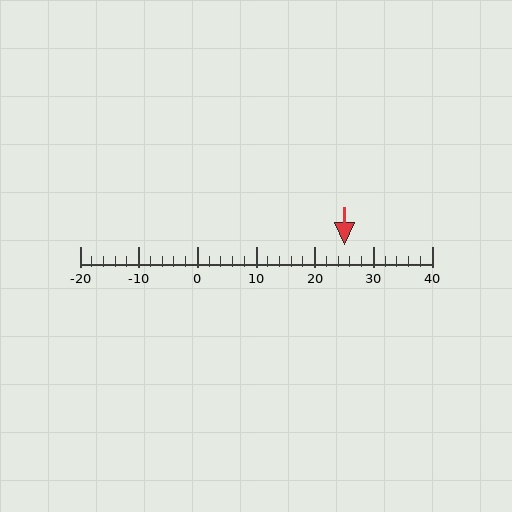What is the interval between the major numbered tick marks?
The major tick marks are spaced 10 units apart.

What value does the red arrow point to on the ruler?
The red arrow points to approximately 25.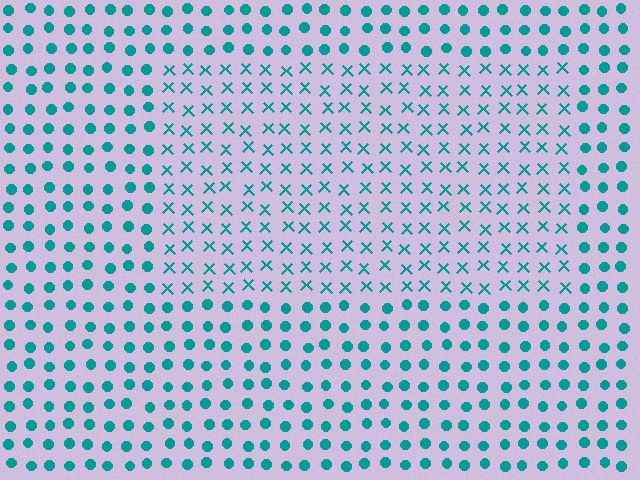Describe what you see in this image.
The image is filled with small teal elements arranged in a uniform grid. A rectangle-shaped region contains X marks, while the surrounding area contains circles. The boundary is defined purely by the change in element shape.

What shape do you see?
I see a rectangle.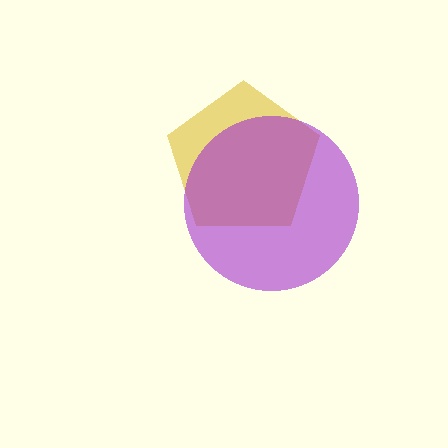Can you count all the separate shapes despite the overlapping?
Yes, there are 2 separate shapes.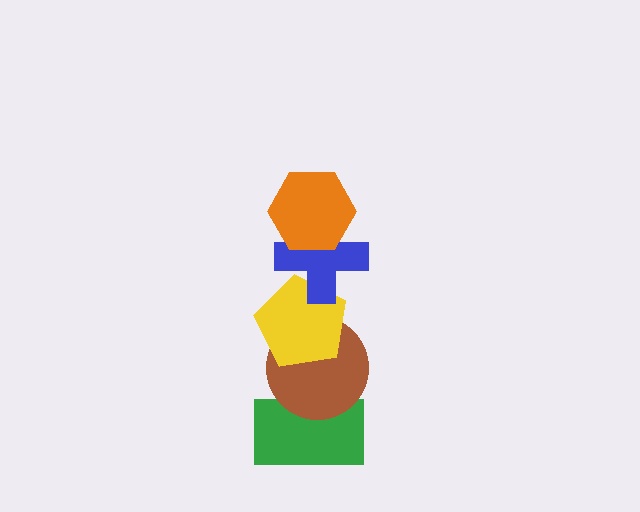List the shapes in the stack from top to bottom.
From top to bottom: the orange hexagon, the blue cross, the yellow pentagon, the brown circle, the green rectangle.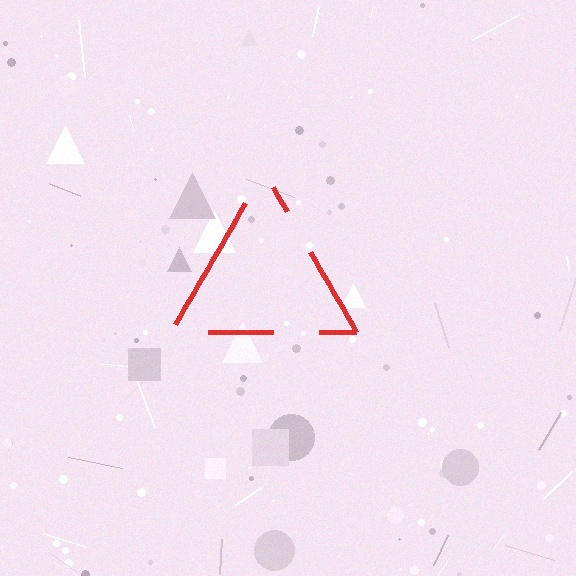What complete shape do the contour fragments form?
The contour fragments form a triangle.